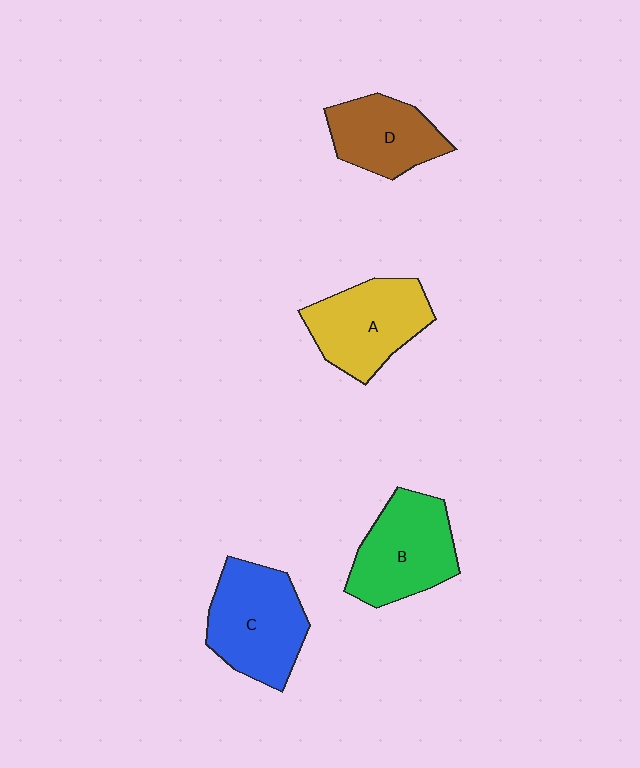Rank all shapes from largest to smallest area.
From largest to smallest: C (blue), B (green), A (yellow), D (brown).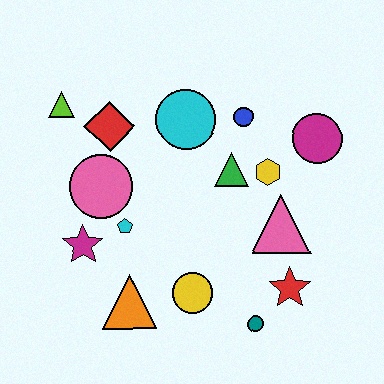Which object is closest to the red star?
The teal circle is closest to the red star.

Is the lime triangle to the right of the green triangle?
No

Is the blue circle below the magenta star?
No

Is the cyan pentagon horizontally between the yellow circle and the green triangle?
No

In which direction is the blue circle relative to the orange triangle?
The blue circle is above the orange triangle.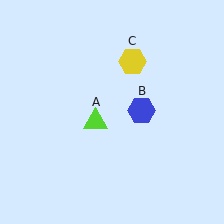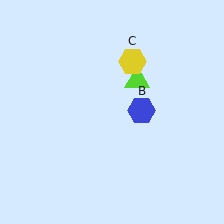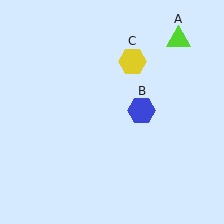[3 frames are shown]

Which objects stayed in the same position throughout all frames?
Blue hexagon (object B) and yellow hexagon (object C) remained stationary.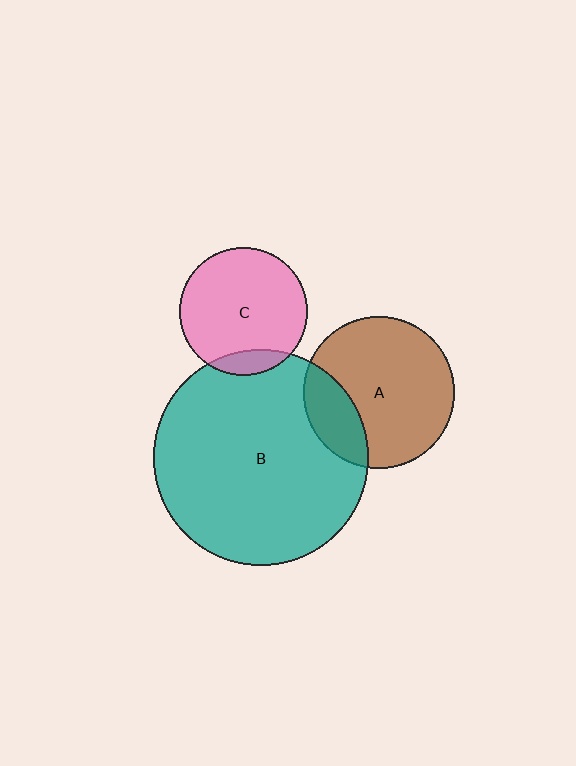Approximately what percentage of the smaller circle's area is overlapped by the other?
Approximately 10%.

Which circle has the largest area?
Circle B (teal).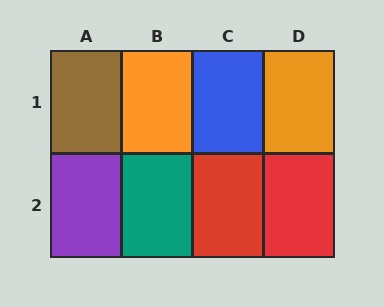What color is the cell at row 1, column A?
Brown.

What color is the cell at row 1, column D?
Orange.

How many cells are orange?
2 cells are orange.